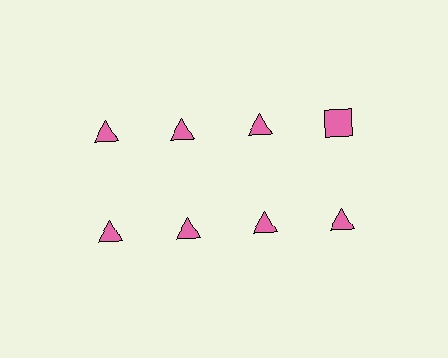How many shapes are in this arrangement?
There are 8 shapes arranged in a grid pattern.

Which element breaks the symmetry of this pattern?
The pink square in the top row, second from right column breaks the symmetry. All other shapes are pink triangles.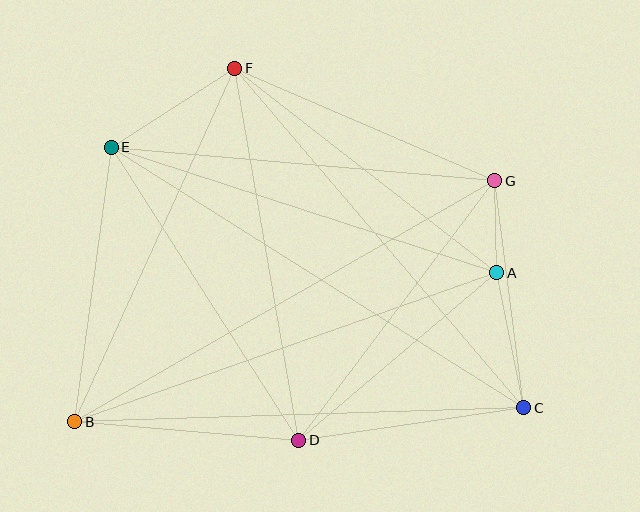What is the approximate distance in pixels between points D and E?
The distance between D and E is approximately 348 pixels.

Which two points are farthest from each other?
Points C and E are farthest from each other.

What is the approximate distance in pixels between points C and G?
The distance between C and G is approximately 229 pixels.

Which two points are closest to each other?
Points A and G are closest to each other.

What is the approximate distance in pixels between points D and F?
The distance between D and F is approximately 378 pixels.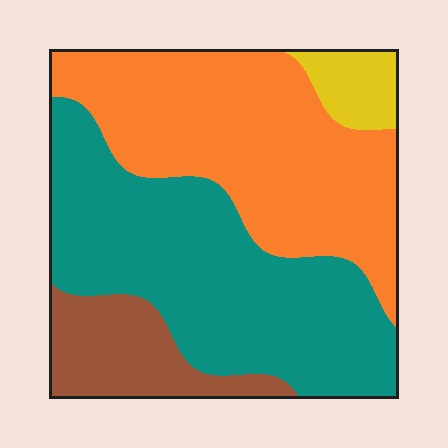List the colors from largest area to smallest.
From largest to smallest: teal, orange, brown, yellow.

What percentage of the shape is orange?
Orange takes up about two fifths (2/5) of the shape.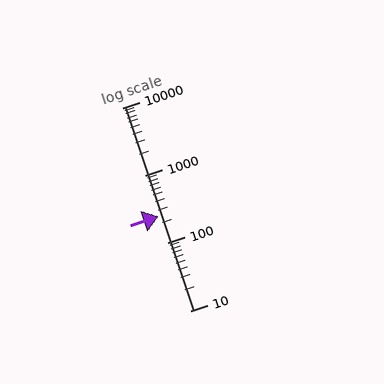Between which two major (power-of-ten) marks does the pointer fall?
The pointer is between 100 and 1000.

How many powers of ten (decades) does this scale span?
The scale spans 3 decades, from 10 to 10000.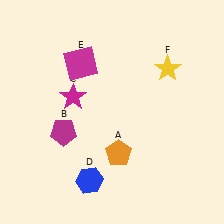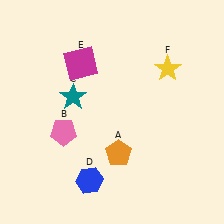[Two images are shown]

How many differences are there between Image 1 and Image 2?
There are 2 differences between the two images.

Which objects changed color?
B changed from magenta to pink. C changed from magenta to teal.